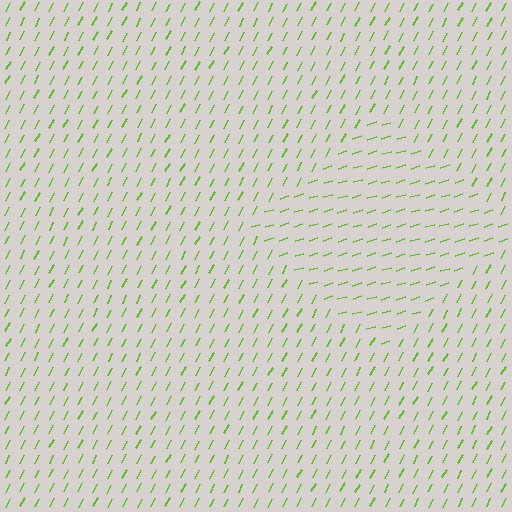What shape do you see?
I see a diamond.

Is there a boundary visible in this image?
Yes, there is a texture boundary formed by a change in line orientation.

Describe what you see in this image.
The image is filled with small lime line segments. A diamond region in the image has lines oriented differently from the surrounding lines, creating a visible texture boundary.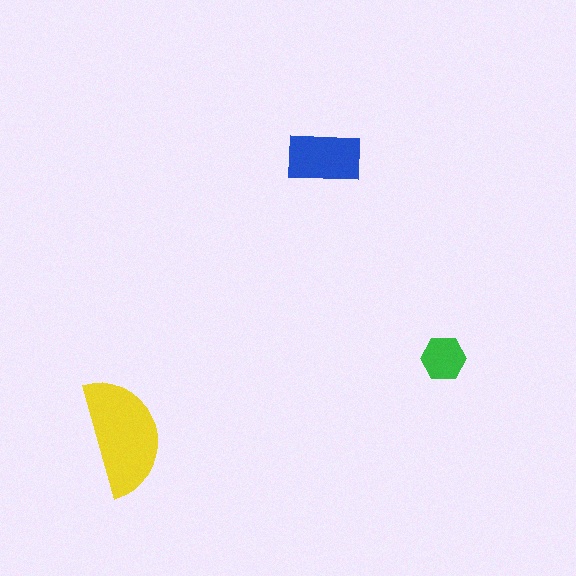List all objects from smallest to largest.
The green hexagon, the blue rectangle, the yellow semicircle.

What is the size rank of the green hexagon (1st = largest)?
3rd.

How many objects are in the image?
There are 3 objects in the image.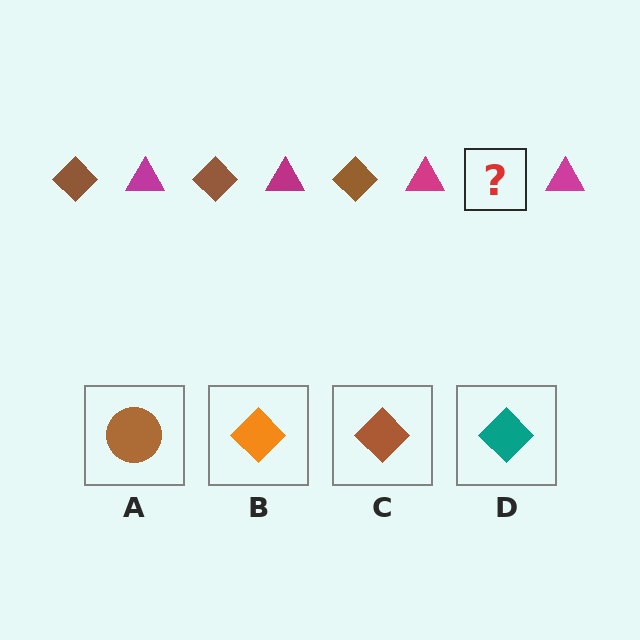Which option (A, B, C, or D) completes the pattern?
C.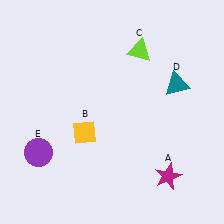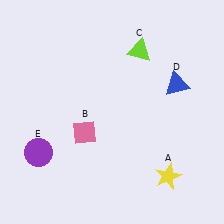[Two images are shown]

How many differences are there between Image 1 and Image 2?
There are 3 differences between the two images.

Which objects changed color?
A changed from magenta to yellow. B changed from yellow to pink. D changed from teal to blue.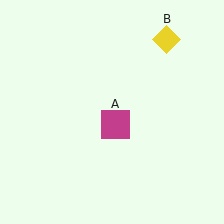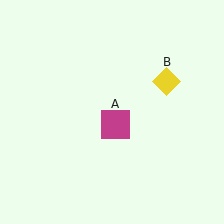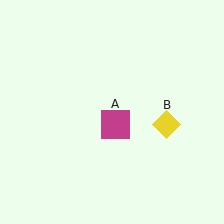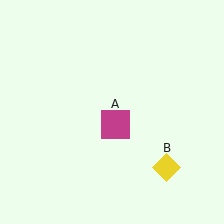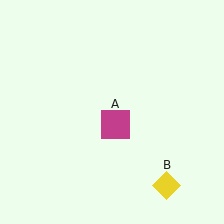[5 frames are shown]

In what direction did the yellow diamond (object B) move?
The yellow diamond (object B) moved down.